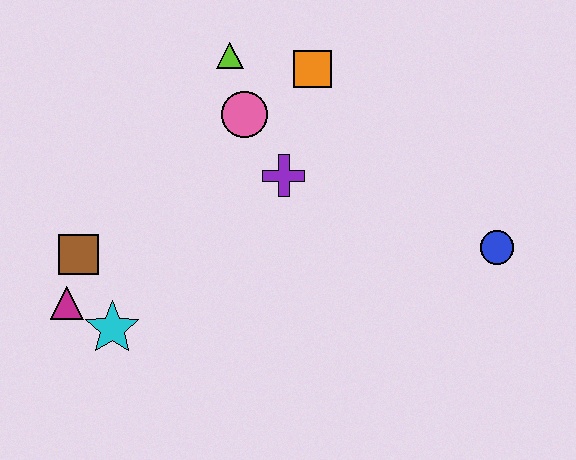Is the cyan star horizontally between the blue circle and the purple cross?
No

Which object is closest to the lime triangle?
The pink circle is closest to the lime triangle.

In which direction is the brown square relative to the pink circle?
The brown square is to the left of the pink circle.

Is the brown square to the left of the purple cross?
Yes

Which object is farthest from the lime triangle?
The blue circle is farthest from the lime triangle.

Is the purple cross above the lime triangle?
No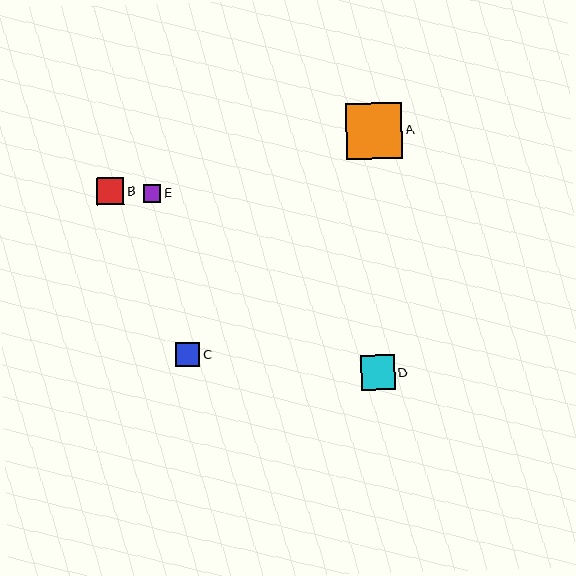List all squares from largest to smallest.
From largest to smallest: A, D, B, C, E.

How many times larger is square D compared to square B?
Square D is approximately 1.3 times the size of square B.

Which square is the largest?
Square A is the largest with a size of approximately 56 pixels.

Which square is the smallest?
Square E is the smallest with a size of approximately 17 pixels.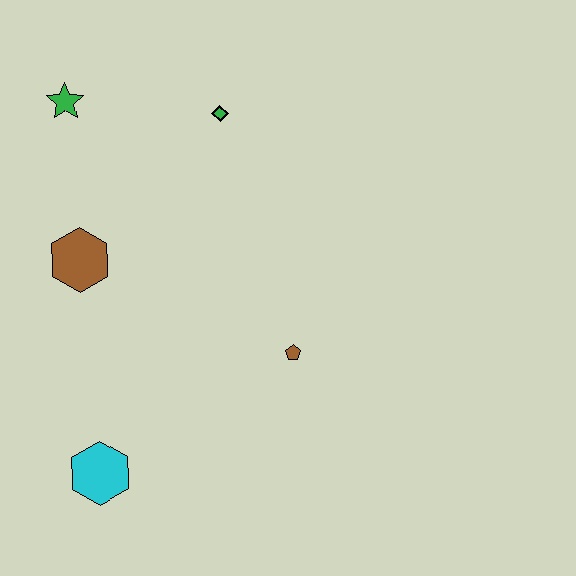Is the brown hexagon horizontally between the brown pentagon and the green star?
Yes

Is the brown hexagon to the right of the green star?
Yes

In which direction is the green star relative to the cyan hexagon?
The green star is above the cyan hexagon.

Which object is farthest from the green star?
The cyan hexagon is farthest from the green star.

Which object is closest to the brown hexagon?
The green star is closest to the brown hexagon.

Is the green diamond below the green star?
Yes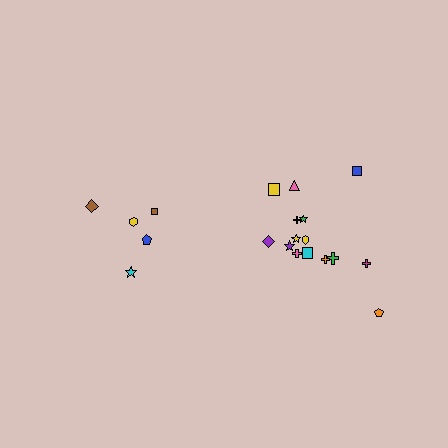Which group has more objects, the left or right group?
The right group.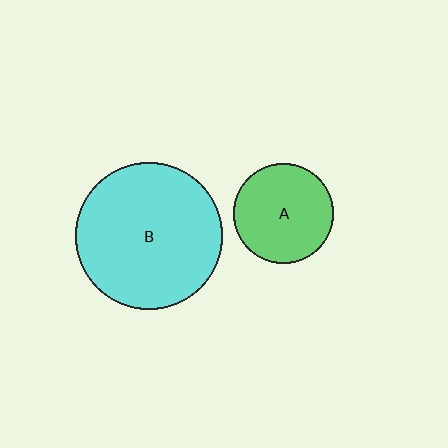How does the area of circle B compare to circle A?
Approximately 2.2 times.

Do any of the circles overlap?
No, none of the circles overlap.